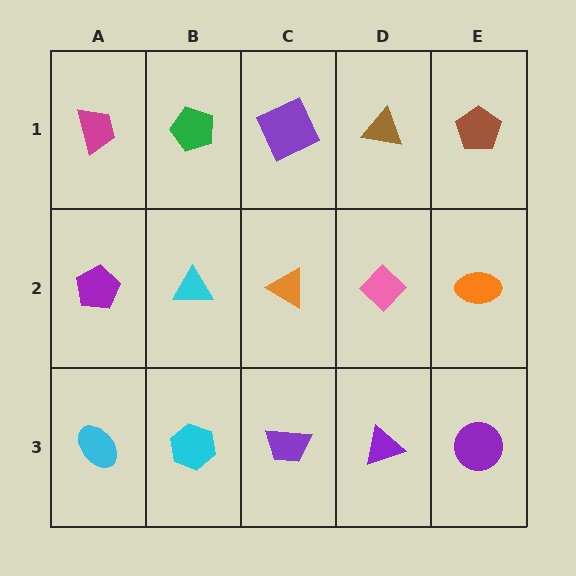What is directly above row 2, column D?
A brown triangle.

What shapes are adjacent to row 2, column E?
A brown pentagon (row 1, column E), a purple circle (row 3, column E), a pink diamond (row 2, column D).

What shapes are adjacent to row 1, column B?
A cyan triangle (row 2, column B), a magenta trapezoid (row 1, column A), a purple square (row 1, column C).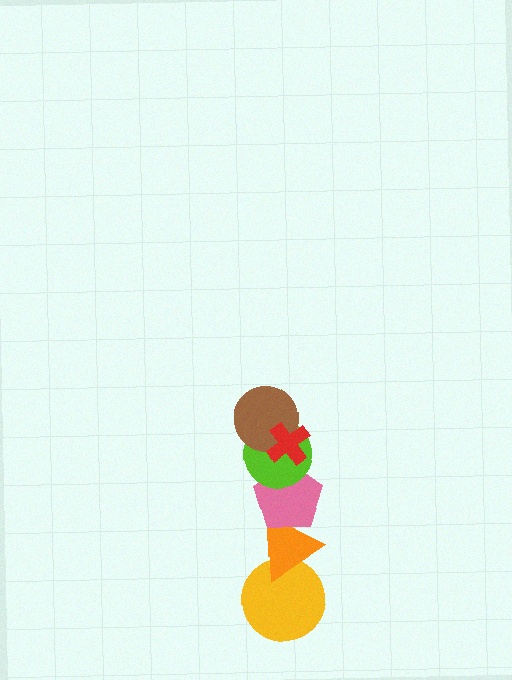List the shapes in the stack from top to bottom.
From top to bottom: the red cross, the brown circle, the lime circle, the pink pentagon, the orange triangle, the yellow circle.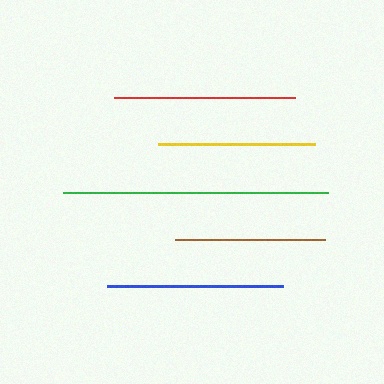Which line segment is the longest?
The green line is the longest at approximately 264 pixels.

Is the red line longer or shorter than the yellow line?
The red line is longer than the yellow line.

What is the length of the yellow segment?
The yellow segment is approximately 157 pixels long.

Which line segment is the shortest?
The brown line is the shortest at approximately 150 pixels.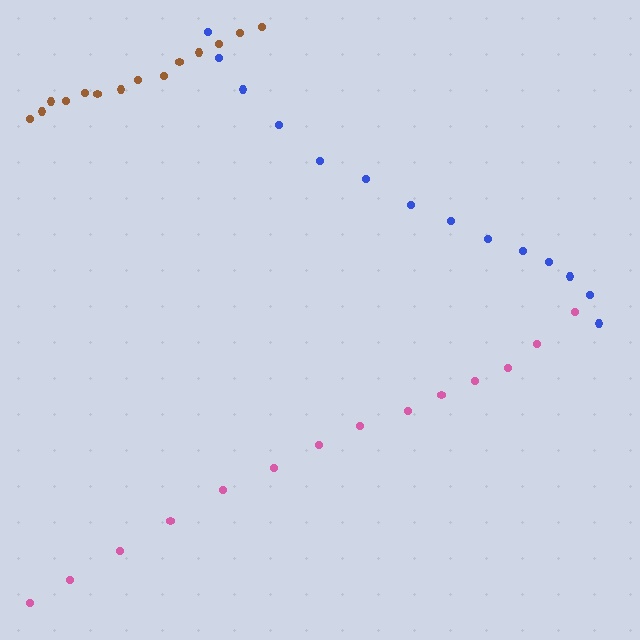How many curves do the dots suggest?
There are 3 distinct paths.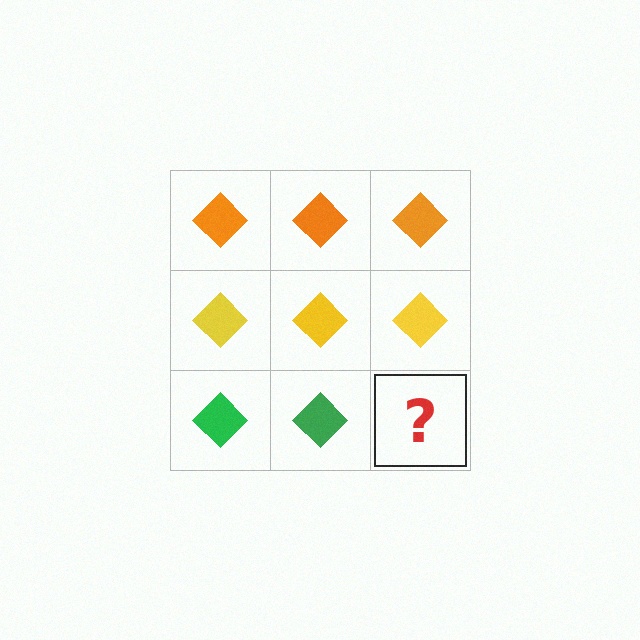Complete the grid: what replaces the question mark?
The question mark should be replaced with a green diamond.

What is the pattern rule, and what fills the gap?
The rule is that each row has a consistent color. The gap should be filled with a green diamond.